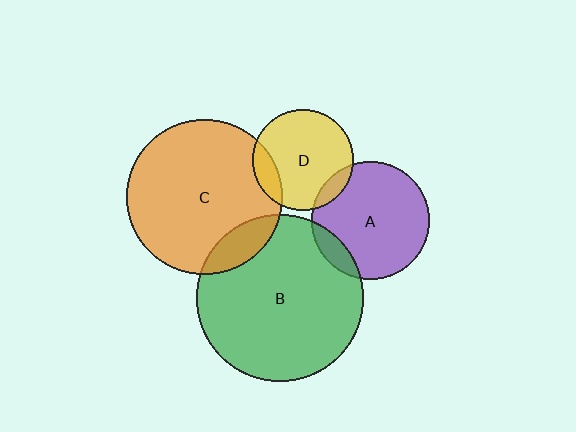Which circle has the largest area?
Circle B (green).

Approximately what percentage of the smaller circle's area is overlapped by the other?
Approximately 10%.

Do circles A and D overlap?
Yes.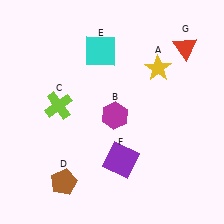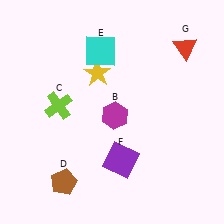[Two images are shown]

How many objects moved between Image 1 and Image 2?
1 object moved between the two images.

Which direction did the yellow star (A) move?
The yellow star (A) moved left.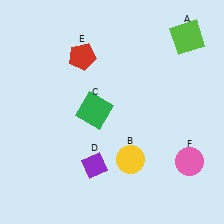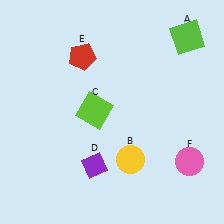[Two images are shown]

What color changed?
The square (C) changed from green in Image 1 to lime in Image 2.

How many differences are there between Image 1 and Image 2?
There is 1 difference between the two images.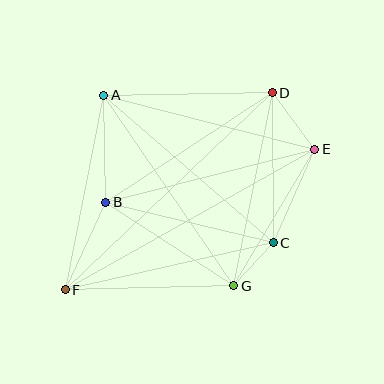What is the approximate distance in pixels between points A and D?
The distance between A and D is approximately 168 pixels.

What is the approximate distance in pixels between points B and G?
The distance between B and G is approximately 153 pixels.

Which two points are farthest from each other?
Points E and F are farthest from each other.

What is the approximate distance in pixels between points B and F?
The distance between B and F is approximately 96 pixels.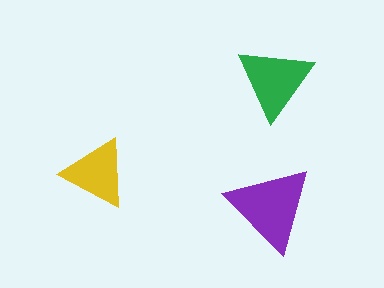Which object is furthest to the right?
The green triangle is rightmost.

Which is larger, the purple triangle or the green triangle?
The purple one.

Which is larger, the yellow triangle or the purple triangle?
The purple one.